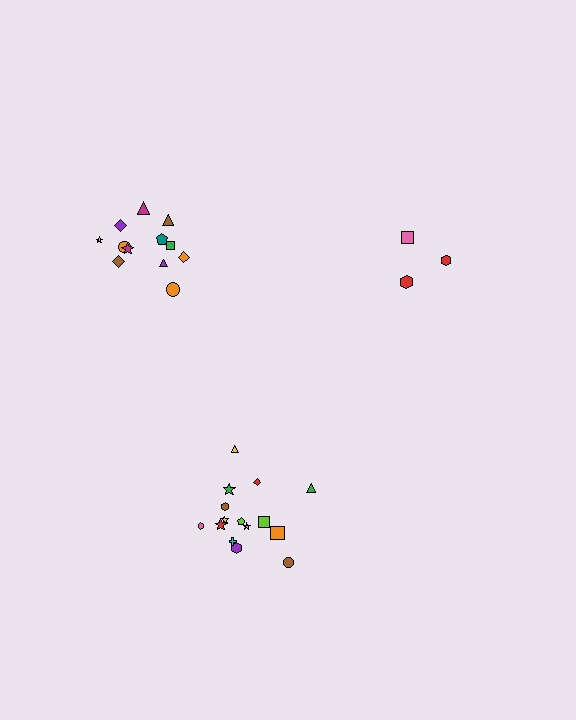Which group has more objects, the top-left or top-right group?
The top-left group.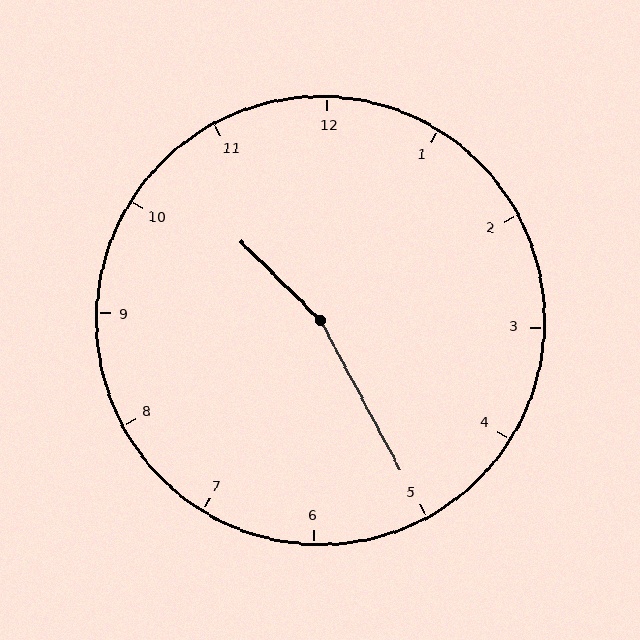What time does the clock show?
10:25.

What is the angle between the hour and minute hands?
Approximately 162 degrees.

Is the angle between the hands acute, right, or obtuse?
It is obtuse.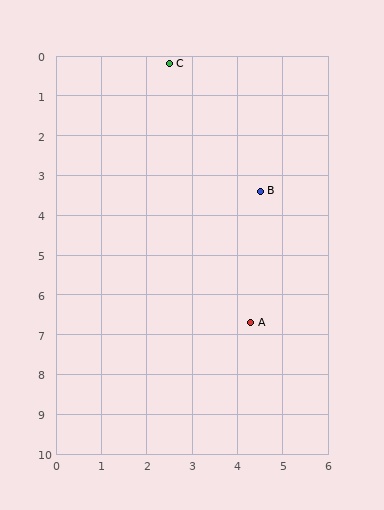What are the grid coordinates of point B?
Point B is at approximately (4.5, 3.4).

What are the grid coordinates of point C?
Point C is at approximately (2.5, 0.2).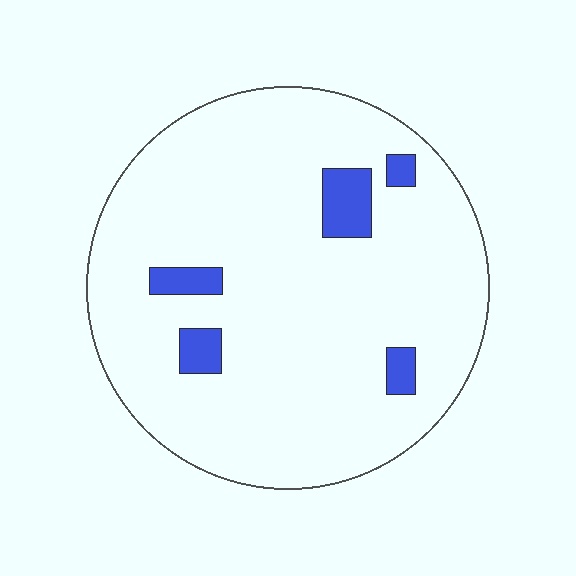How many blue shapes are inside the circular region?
5.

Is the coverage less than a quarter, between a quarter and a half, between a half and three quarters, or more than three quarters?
Less than a quarter.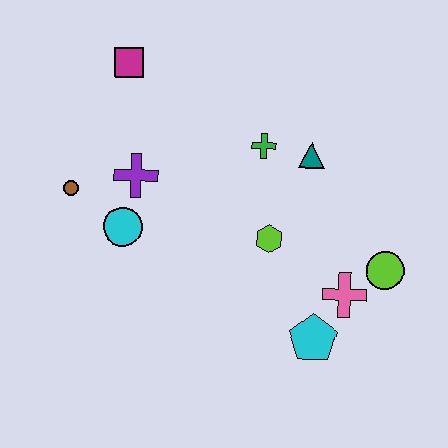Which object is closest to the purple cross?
The cyan circle is closest to the purple cross.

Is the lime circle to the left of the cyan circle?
No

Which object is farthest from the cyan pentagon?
The magenta square is farthest from the cyan pentagon.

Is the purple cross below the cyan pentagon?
No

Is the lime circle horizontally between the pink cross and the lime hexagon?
No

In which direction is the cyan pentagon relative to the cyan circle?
The cyan pentagon is to the right of the cyan circle.